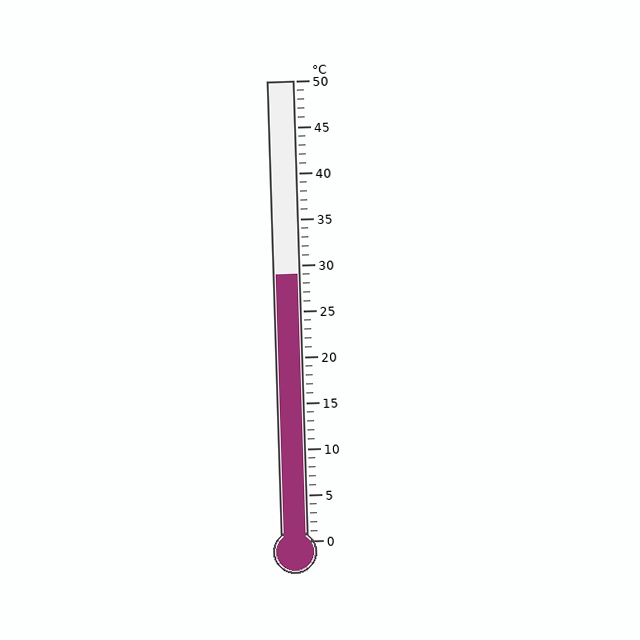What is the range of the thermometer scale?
The thermometer scale ranges from 0°C to 50°C.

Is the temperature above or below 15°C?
The temperature is above 15°C.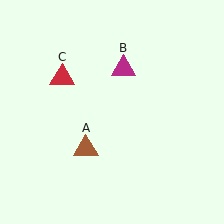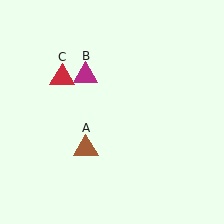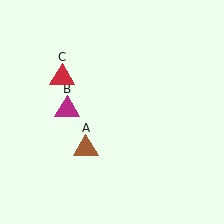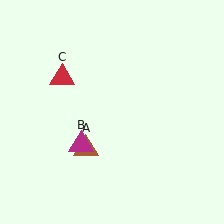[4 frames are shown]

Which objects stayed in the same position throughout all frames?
Brown triangle (object A) and red triangle (object C) remained stationary.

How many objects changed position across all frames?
1 object changed position: magenta triangle (object B).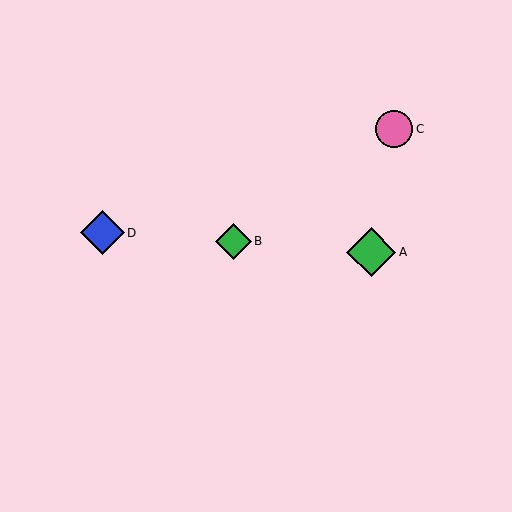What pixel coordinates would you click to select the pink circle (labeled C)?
Click at (394, 129) to select the pink circle C.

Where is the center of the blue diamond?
The center of the blue diamond is at (102, 233).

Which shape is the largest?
The green diamond (labeled A) is the largest.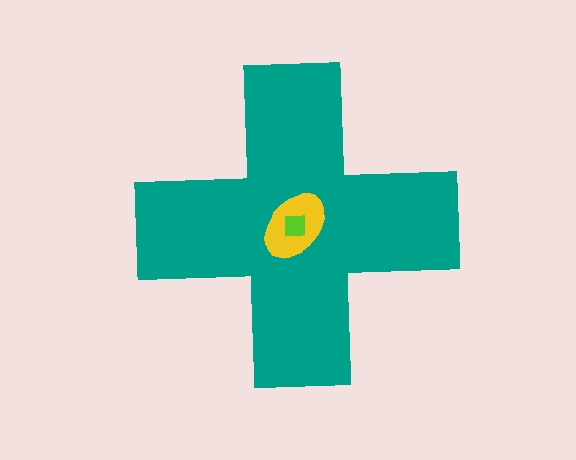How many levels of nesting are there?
3.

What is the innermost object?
The lime square.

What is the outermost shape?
The teal cross.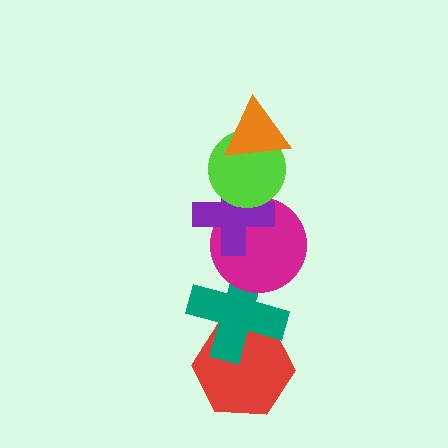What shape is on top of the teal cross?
The magenta circle is on top of the teal cross.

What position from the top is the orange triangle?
The orange triangle is 1st from the top.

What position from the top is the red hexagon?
The red hexagon is 6th from the top.